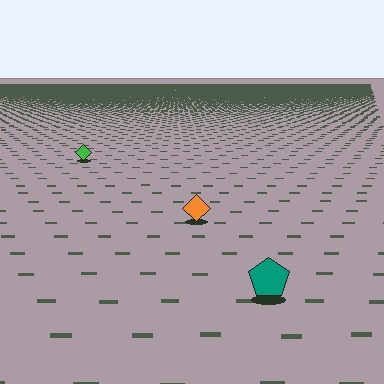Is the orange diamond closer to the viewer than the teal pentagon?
No. The teal pentagon is closer — you can tell from the texture gradient: the ground texture is coarser near it.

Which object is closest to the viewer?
The teal pentagon is closest. The texture marks near it are larger and more spread out.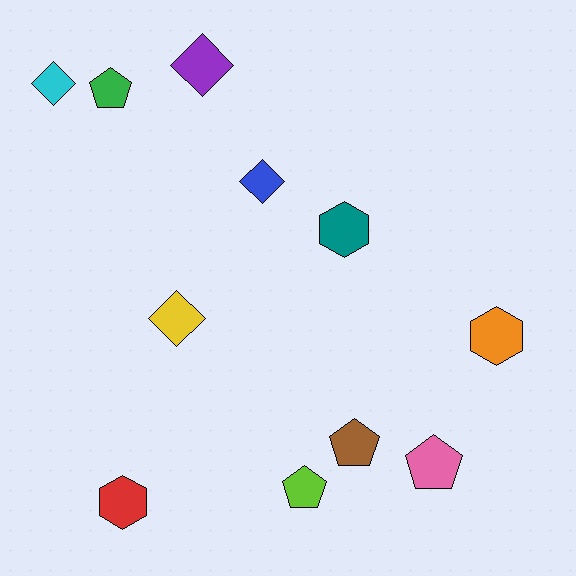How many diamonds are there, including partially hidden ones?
There are 4 diamonds.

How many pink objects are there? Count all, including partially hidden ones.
There is 1 pink object.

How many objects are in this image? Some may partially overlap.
There are 11 objects.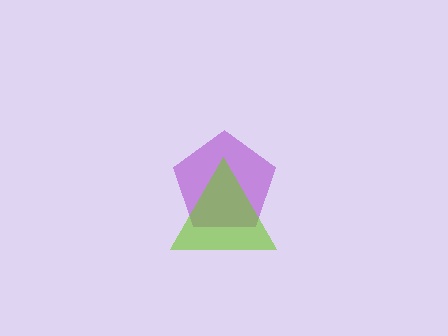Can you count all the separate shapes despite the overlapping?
Yes, there are 2 separate shapes.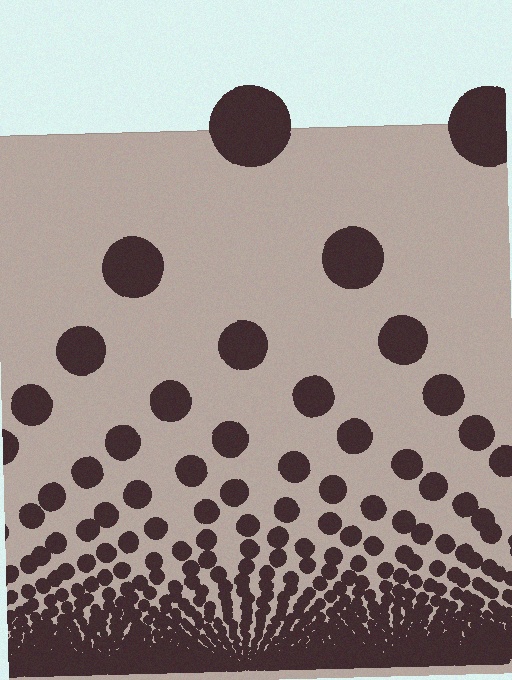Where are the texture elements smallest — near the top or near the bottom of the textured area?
Near the bottom.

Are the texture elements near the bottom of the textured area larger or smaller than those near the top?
Smaller. The gradient is inverted — elements near the bottom are smaller and denser.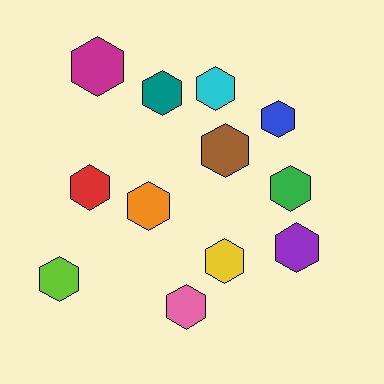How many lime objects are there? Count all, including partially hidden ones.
There is 1 lime object.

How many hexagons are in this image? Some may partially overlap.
There are 12 hexagons.